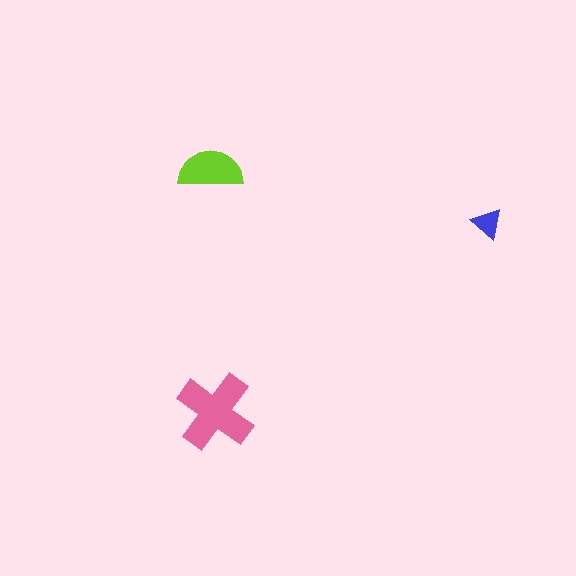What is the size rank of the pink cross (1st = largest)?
1st.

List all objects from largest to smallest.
The pink cross, the lime semicircle, the blue triangle.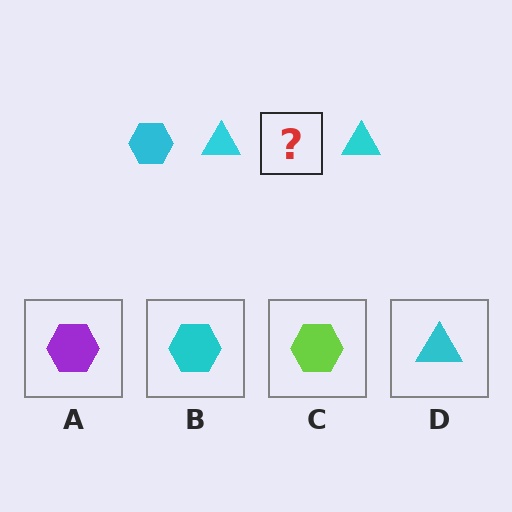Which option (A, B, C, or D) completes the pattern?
B.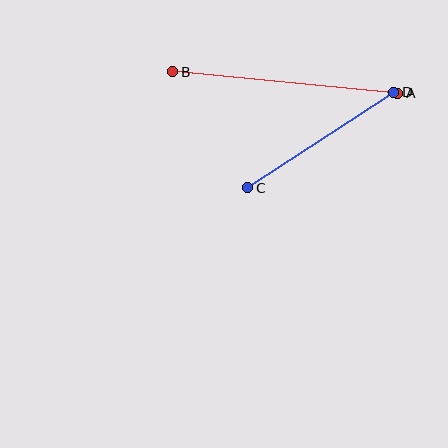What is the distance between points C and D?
The distance is approximately 175 pixels.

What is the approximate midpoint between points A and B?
The midpoint is at approximately (285, 82) pixels.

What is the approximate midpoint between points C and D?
The midpoint is at approximately (321, 140) pixels.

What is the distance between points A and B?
The distance is approximately 226 pixels.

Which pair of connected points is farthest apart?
Points A and B are farthest apart.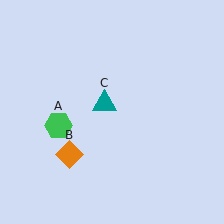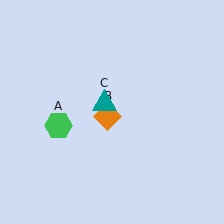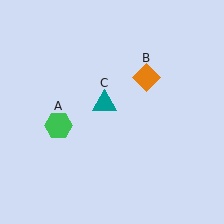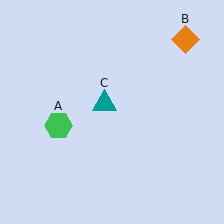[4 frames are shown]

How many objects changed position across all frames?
1 object changed position: orange diamond (object B).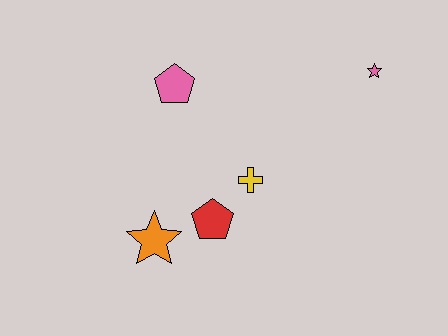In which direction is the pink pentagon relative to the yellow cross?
The pink pentagon is above the yellow cross.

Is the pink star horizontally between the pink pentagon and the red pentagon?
No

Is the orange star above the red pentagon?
No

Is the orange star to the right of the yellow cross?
No